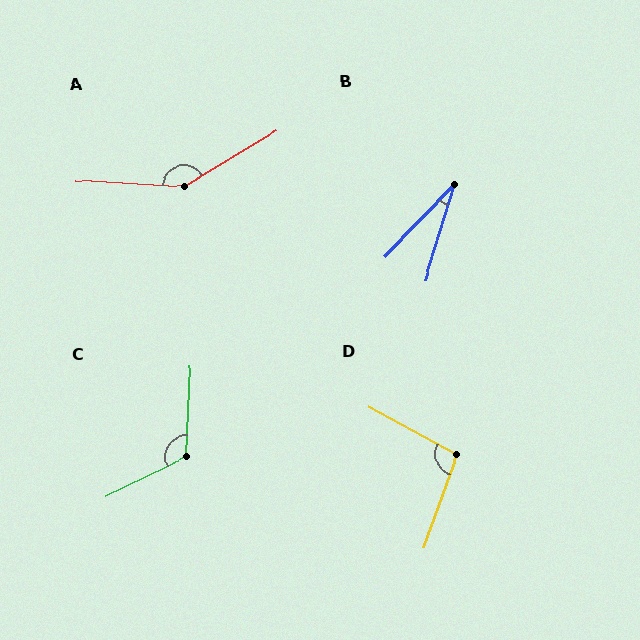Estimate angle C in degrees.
Approximately 119 degrees.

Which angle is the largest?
A, at approximately 146 degrees.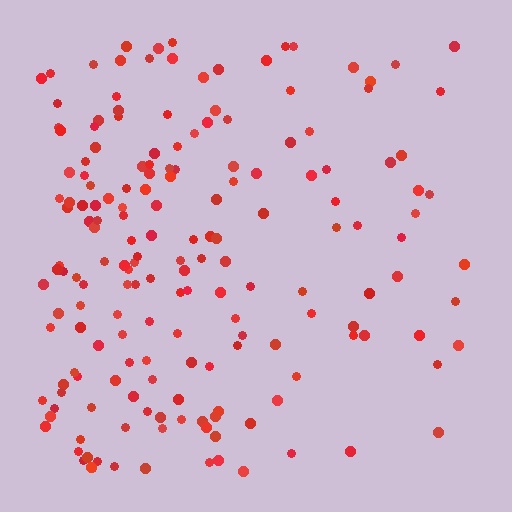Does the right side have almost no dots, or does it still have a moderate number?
Still a moderate number, just noticeably fewer than the left.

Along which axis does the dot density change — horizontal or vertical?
Horizontal.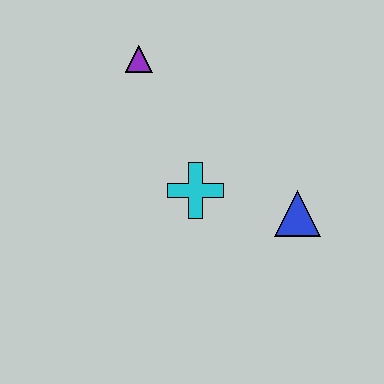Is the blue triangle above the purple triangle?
No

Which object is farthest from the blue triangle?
The purple triangle is farthest from the blue triangle.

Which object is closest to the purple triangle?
The cyan cross is closest to the purple triangle.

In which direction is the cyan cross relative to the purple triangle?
The cyan cross is below the purple triangle.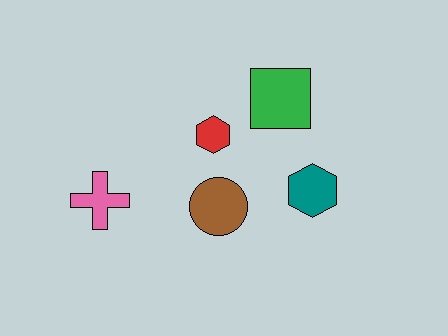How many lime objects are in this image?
There are no lime objects.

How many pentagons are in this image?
There are no pentagons.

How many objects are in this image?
There are 5 objects.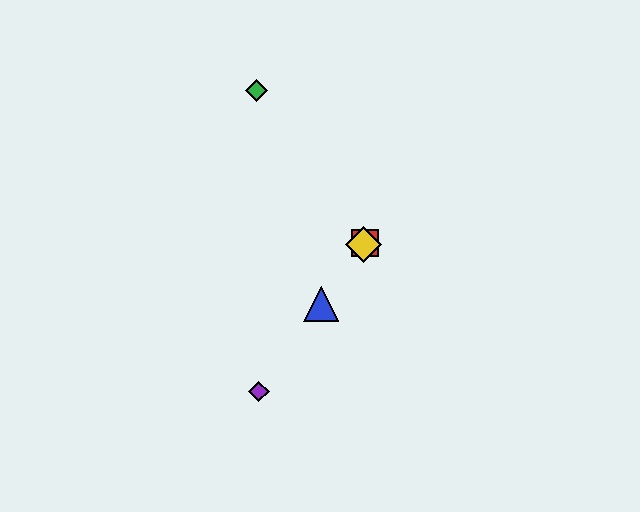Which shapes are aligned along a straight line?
The red square, the blue triangle, the yellow diamond, the purple diamond are aligned along a straight line.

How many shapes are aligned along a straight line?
4 shapes (the red square, the blue triangle, the yellow diamond, the purple diamond) are aligned along a straight line.